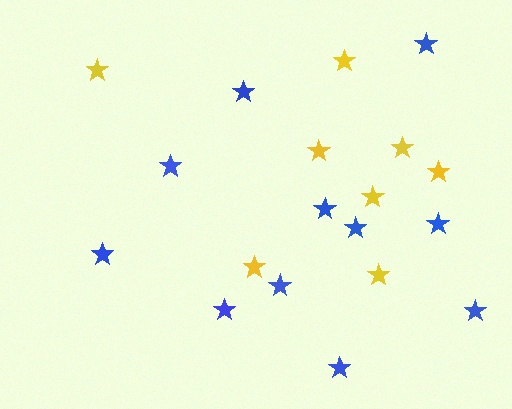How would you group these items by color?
There are 2 groups: one group of blue stars (11) and one group of yellow stars (8).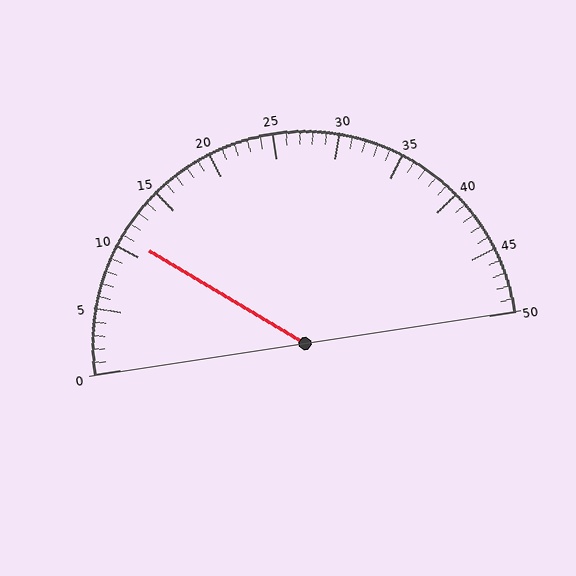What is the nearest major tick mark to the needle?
The nearest major tick mark is 10.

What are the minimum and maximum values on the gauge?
The gauge ranges from 0 to 50.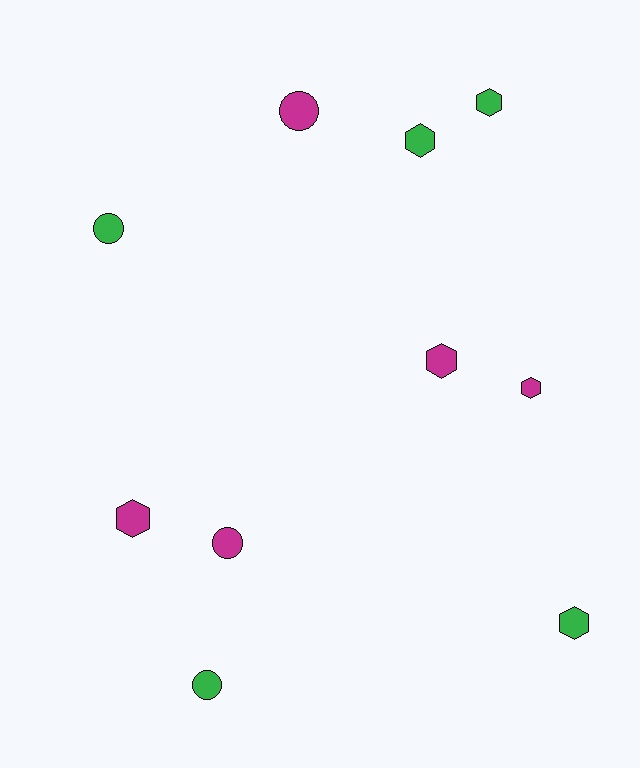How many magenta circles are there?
There are 2 magenta circles.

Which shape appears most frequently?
Hexagon, with 6 objects.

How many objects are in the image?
There are 10 objects.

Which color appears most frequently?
Green, with 5 objects.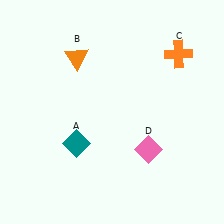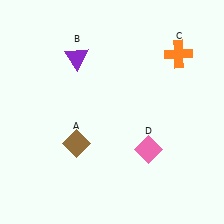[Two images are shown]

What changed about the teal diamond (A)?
In Image 1, A is teal. In Image 2, it changed to brown.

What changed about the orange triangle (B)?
In Image 1, B is orange. In Image 2, it changed to purple.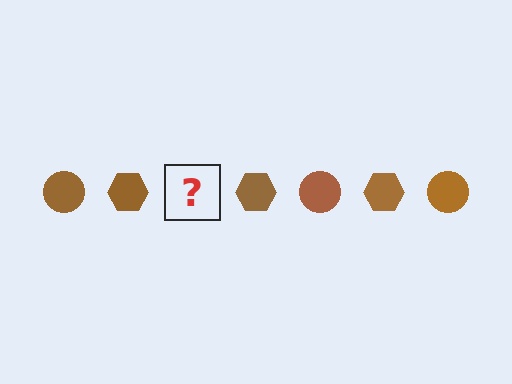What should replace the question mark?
The question mark should be replaced with a brown circle.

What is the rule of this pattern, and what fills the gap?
The rule is that the pattern cycles through circle, hexagon shapes in brown. The gap should be filled with a brown circle.